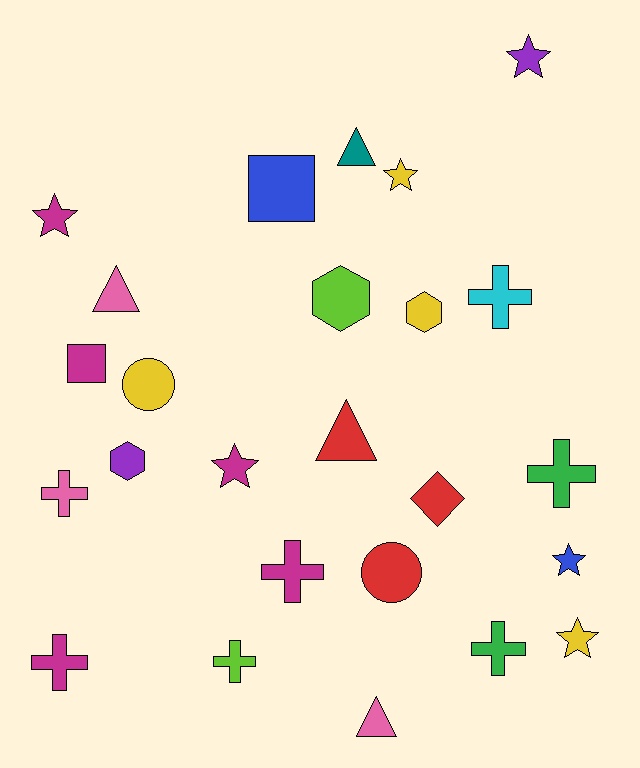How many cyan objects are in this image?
There is 1 cyan object.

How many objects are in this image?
There are 25 objects.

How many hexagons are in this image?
There are 3 hexagons.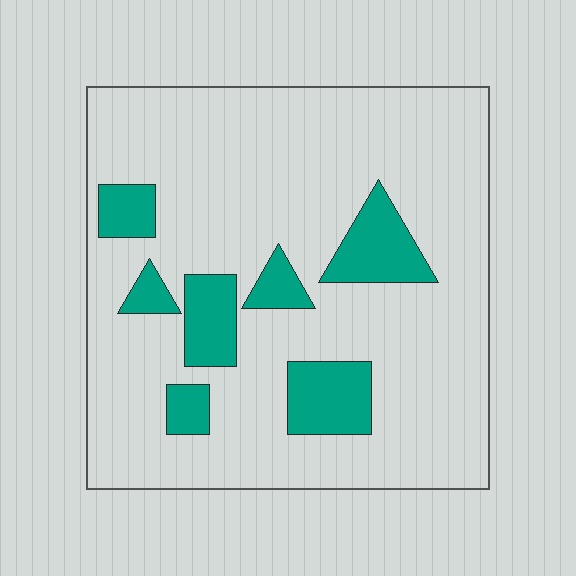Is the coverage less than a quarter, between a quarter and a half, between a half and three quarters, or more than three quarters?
Less than a quarter.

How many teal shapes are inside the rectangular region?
7.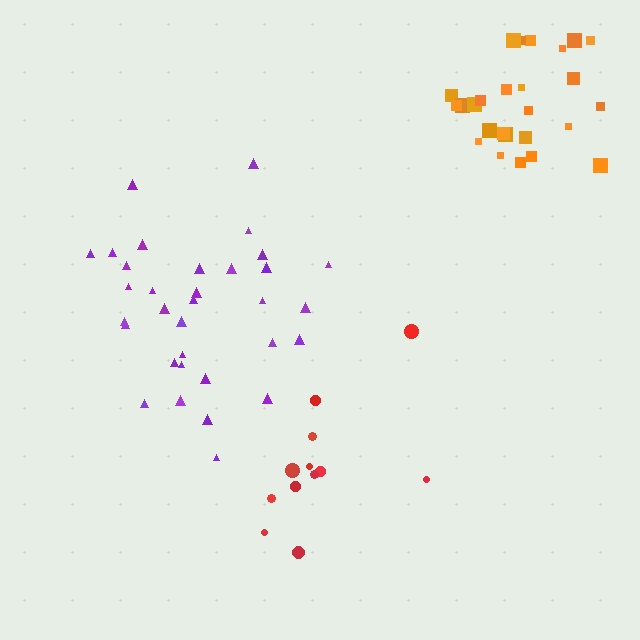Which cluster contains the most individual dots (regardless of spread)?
Purple (33).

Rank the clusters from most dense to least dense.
orange, purple, red.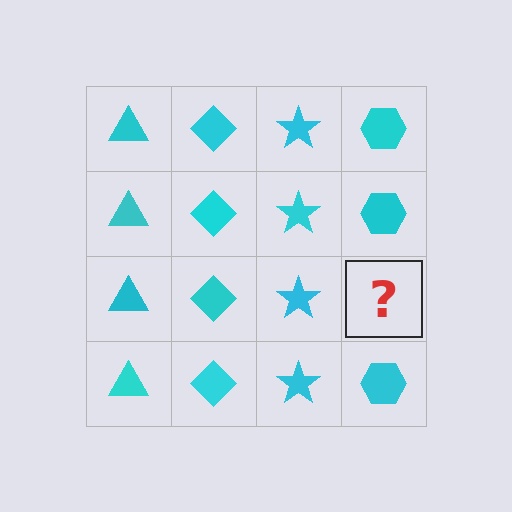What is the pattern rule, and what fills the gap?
The rule is that each column has a consistent shape. The gap should be filled with a cyan hexagon.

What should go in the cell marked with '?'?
The missing cell should contain a cyan hexagon.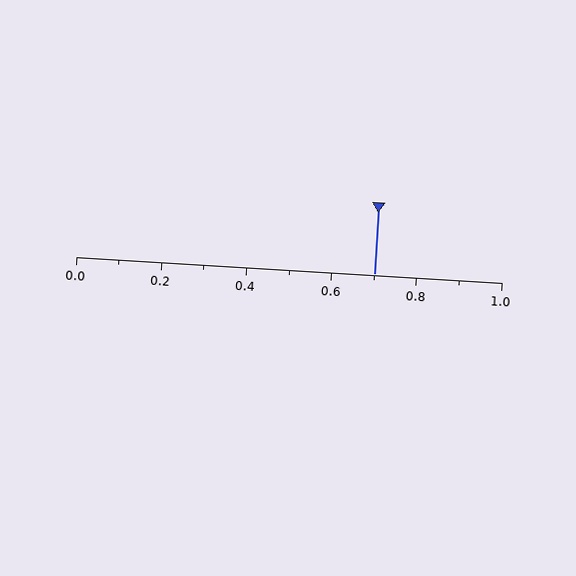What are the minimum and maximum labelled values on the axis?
The axis runs from 0.0 to 1.0.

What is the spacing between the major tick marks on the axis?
The major ticks are spaced 0.2 apart.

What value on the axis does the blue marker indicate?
The marker indicates approximately 0.7.